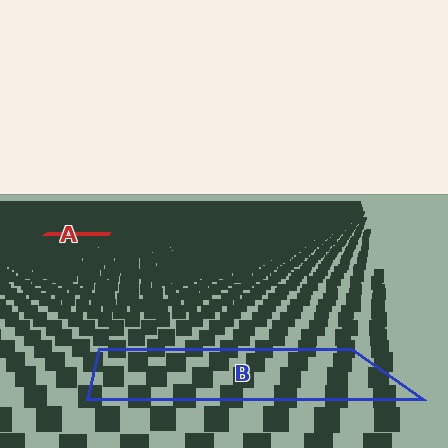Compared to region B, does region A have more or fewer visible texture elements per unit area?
Region A has more texture elements per unit area — they are packed more densely because it is farther away.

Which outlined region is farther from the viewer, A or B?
Region A is farther from the viewer — the texture elements inside it appear smaller and more densely packed.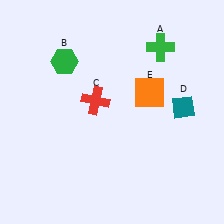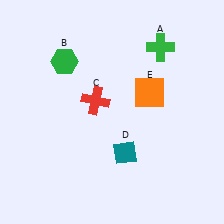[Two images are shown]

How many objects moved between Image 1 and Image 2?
1 object moved between the two images.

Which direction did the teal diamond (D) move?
The teal diamond (D) moved left.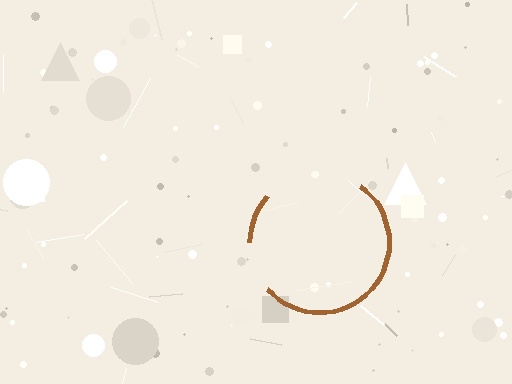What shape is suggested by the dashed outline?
The dashed outline suggests a circle.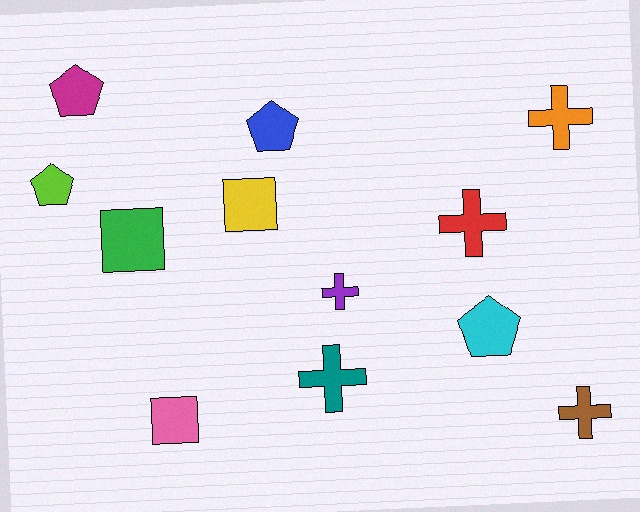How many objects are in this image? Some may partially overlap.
There are 12 objects.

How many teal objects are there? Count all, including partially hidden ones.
There is 1 teal object.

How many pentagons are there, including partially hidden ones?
There are 4 pentagons.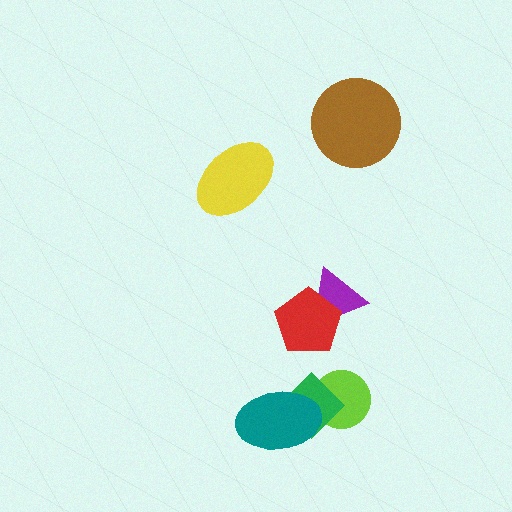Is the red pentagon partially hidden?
No, no other shape covers it.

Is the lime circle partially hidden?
Yes, it is partially covered by another shape.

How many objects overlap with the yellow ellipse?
0 objects overlap with the yellow ellipse.